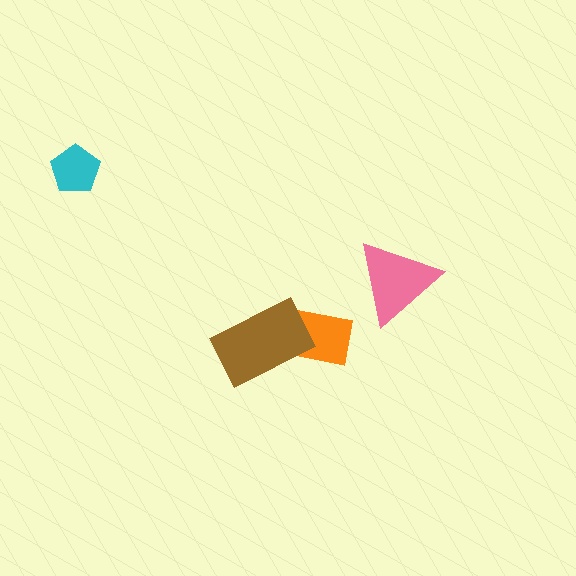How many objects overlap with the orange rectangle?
1 object overlaps with the orange rectangle.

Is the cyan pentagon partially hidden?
No, no other shape covers it.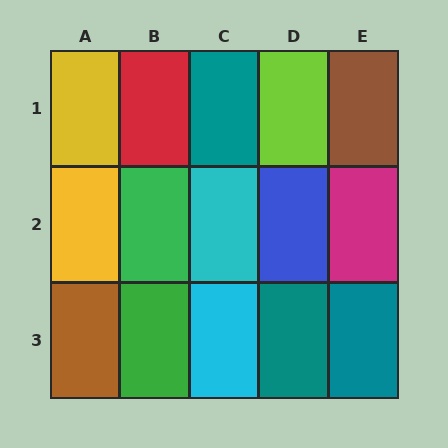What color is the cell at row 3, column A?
Brown.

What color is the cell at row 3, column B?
Green.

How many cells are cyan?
2 cells are cyan.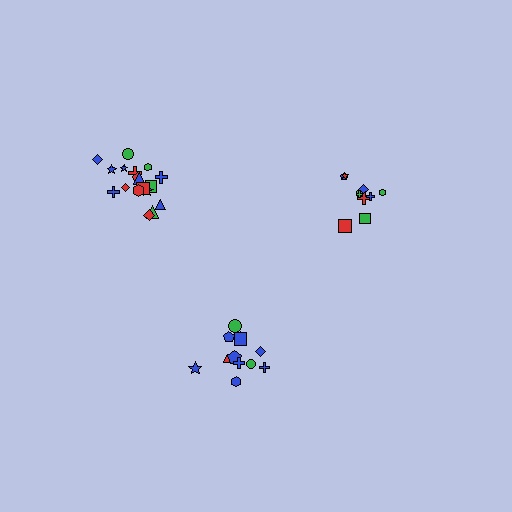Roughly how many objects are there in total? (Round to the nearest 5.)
Roughly 40 objects in total.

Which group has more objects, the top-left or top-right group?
The top-left group.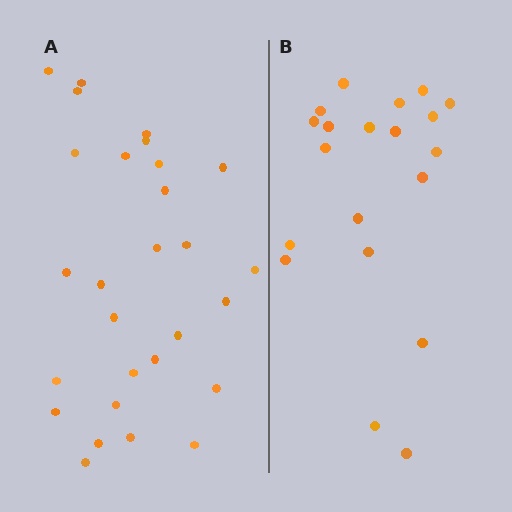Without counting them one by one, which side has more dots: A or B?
Region A (the left region) has more dots.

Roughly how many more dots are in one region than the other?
Region A has roughly 8 or so more dots than region B.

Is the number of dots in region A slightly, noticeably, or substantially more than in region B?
Region A has noticeably more, but not dramatically so. The ratio is roughly 1.4 to 1.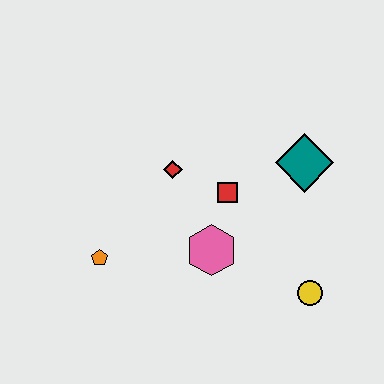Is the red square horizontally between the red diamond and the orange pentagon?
No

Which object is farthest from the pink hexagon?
The teal diamond is farthest from the pink hexagon.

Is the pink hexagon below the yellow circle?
No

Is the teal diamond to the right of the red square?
Yes